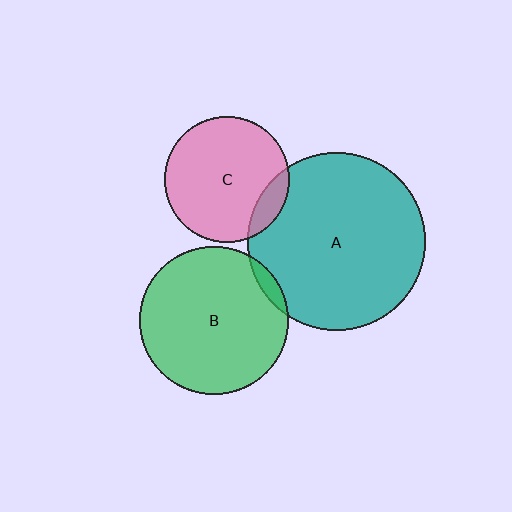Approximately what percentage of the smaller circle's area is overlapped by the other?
Approximately 5%.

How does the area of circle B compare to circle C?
Approximately 1.4 times.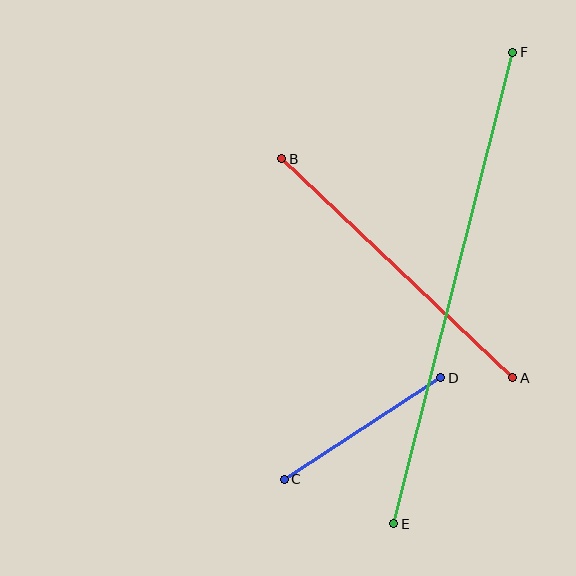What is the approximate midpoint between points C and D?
The midpoint is at approximately (362, 428) pixels.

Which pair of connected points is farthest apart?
Points E and F are farthest apart.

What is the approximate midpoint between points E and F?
The midpoint is at approximately (453, 288) pixels.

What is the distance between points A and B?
The distance is approximately 318 pixels.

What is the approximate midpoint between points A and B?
The midpoint is at approximately (397, 268) pixels.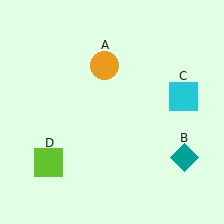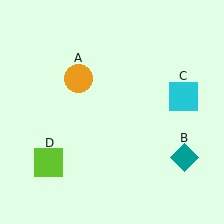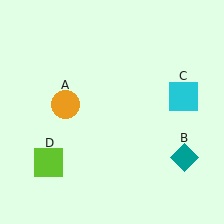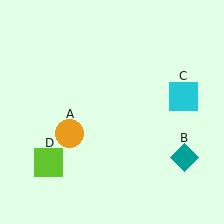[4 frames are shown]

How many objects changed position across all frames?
1 object changed position: orange circle (object A).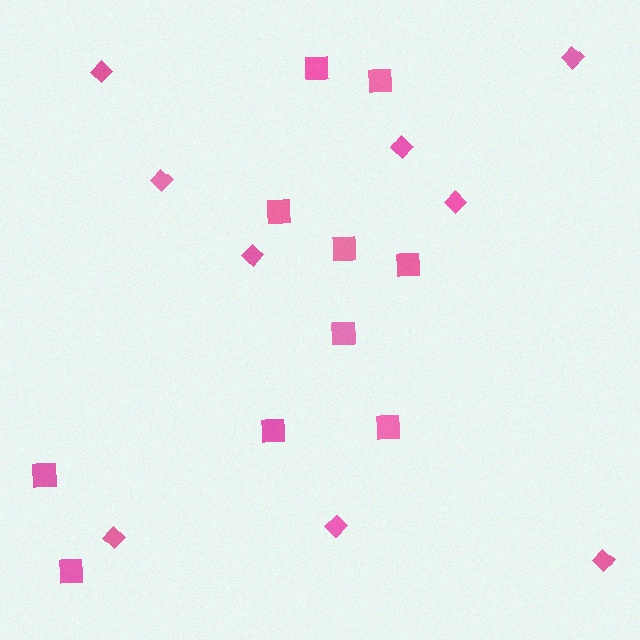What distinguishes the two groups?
There are 2 groups: one group of squares (10) and one group of diamonds (9).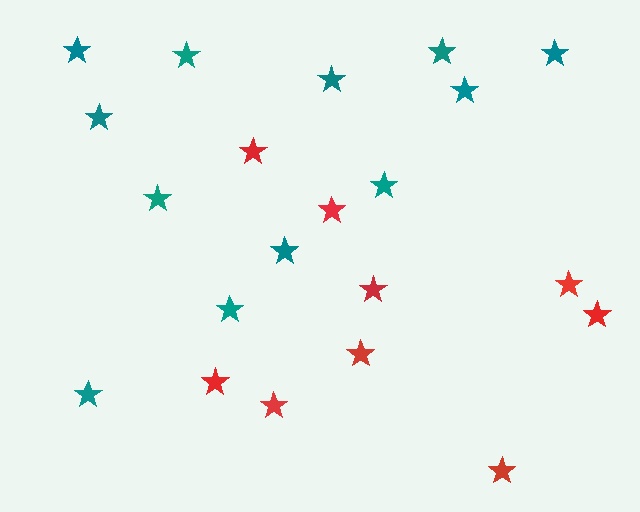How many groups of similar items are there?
There are 2 groups: one group of red stars (9) and one group of teal stars (12).